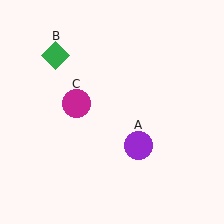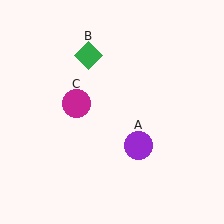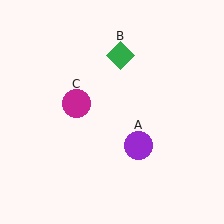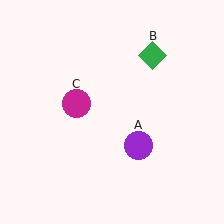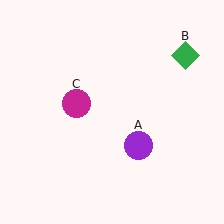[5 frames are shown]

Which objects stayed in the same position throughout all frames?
Purple circle (object A) and magenta circle (object C) remained stationary.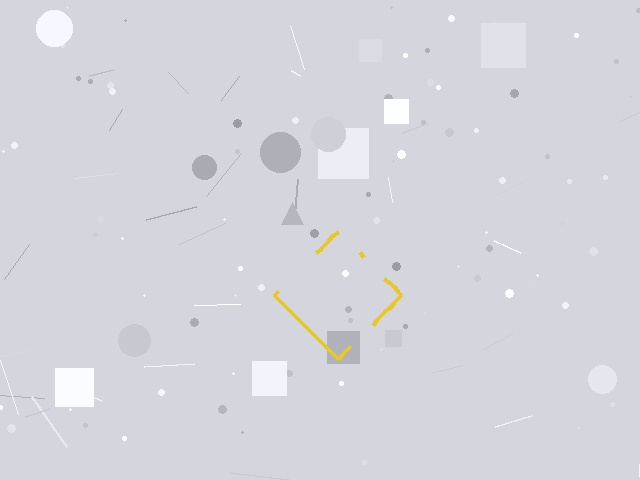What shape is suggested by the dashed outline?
The dashed outline suggests a diamond.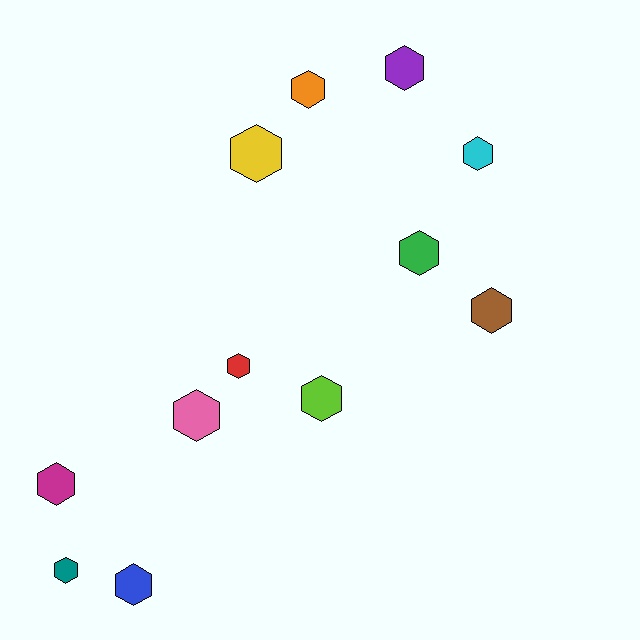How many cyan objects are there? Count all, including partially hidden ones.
There is 1 cyan object.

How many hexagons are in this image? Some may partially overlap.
There are 12 hexagons.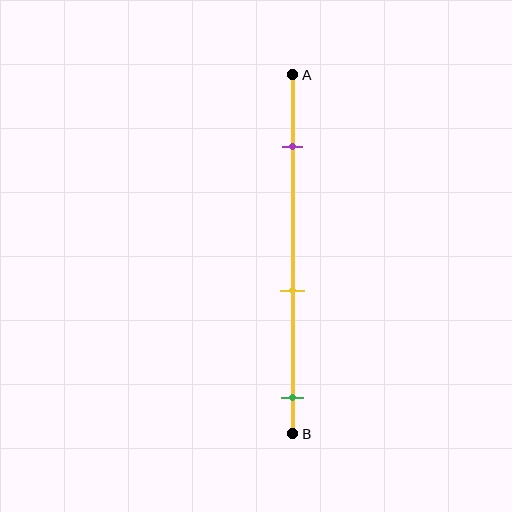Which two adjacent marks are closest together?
The yellow and green marks are the closest adjacent pair.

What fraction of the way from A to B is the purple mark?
The purple mark is approximately 20% (0.2) of the way from A to B.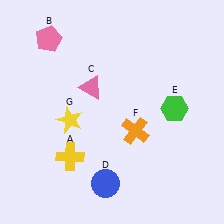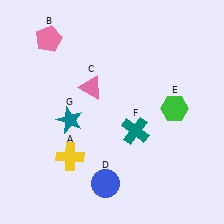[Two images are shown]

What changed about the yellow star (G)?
In Image 1, G is yellow. In Image 2, it changed to teal.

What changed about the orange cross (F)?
In Image 1, F is orange. In Image 2, it changed to teal.